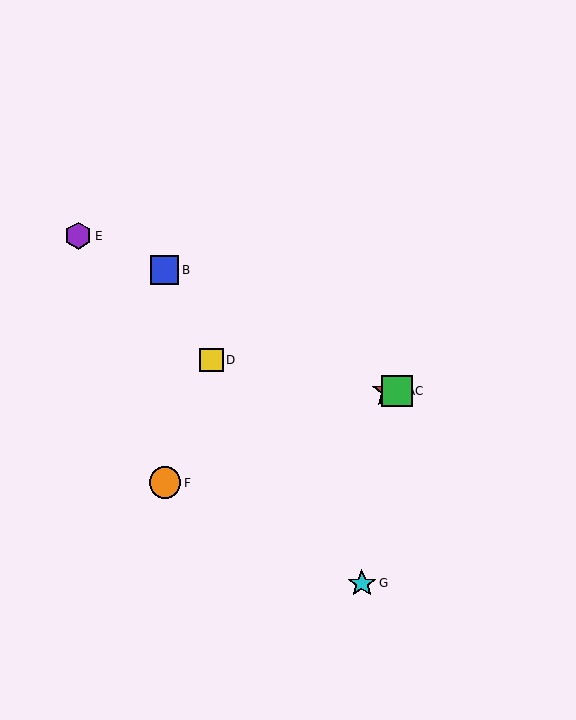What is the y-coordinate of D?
Object D is at y≈360.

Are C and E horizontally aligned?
No, C is at y≈391 and E is at y≈236.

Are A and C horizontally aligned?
Yes, both are at y≈391.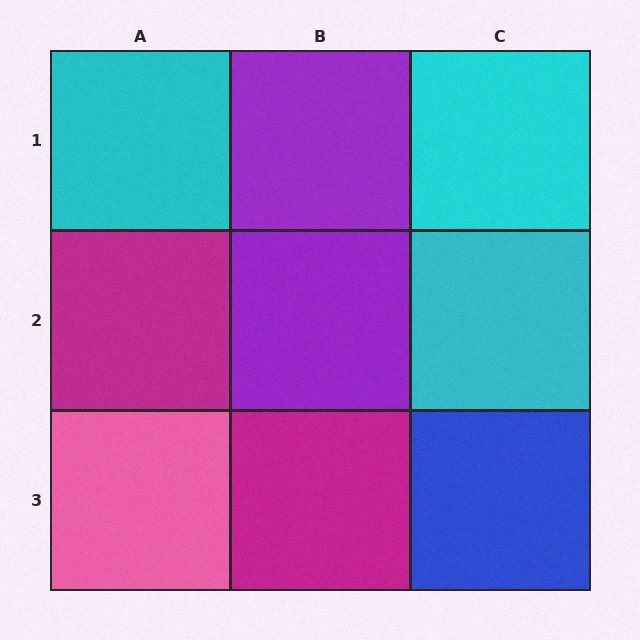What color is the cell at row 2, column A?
Magenta.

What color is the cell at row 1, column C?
Cyan.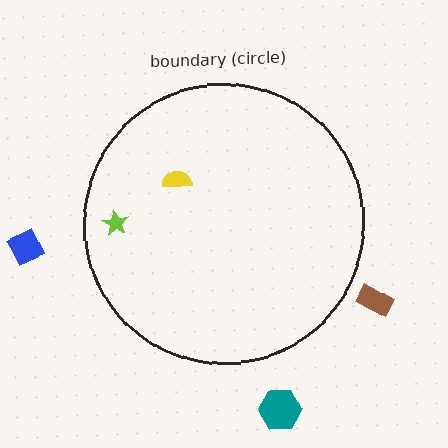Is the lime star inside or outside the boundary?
Inside.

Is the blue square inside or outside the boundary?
Outside.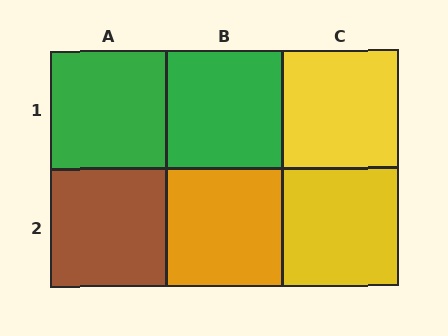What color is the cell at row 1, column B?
Green.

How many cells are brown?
1 cell is brown.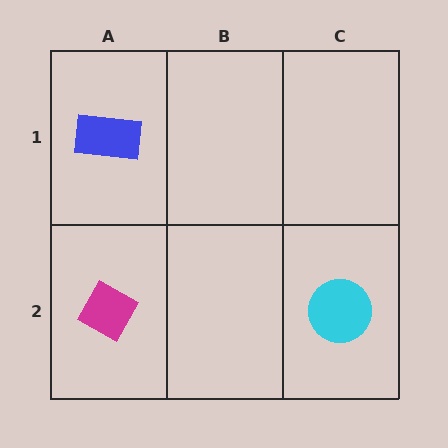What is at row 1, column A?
A blue rectangle.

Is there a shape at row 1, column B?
No, that cell is empty.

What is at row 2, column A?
A magenta diamond.